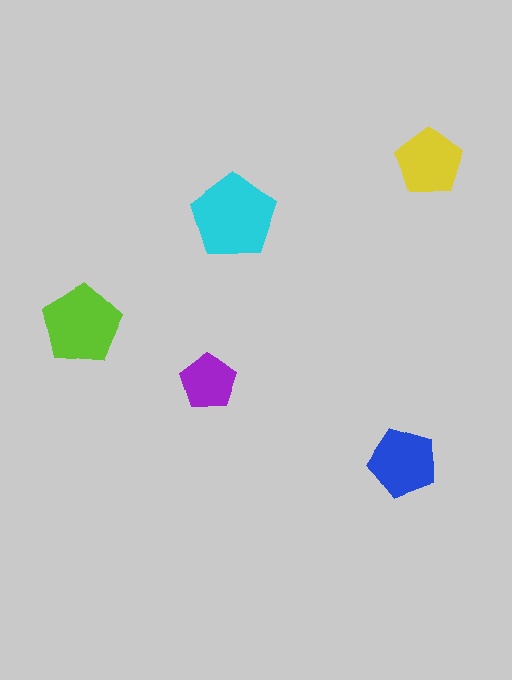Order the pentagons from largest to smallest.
the cyan one, the lime one, the blue one, the yellow one, the purple one.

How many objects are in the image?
There are 5 objects in the image.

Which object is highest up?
The yellow pentagon is topmost.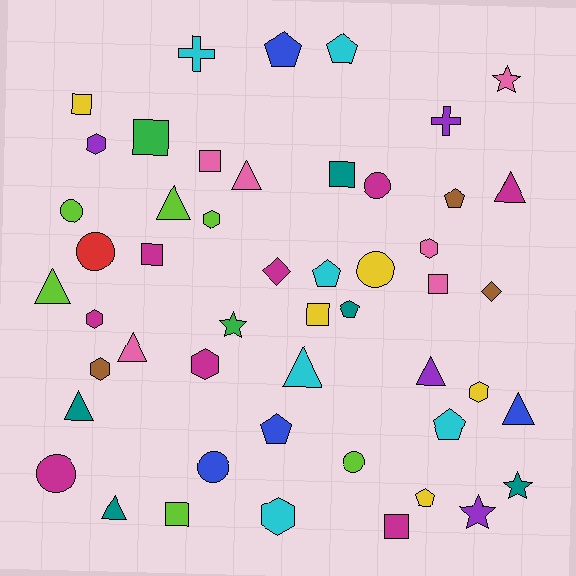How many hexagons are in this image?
There are 8 hexagons.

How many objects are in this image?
There are 50 objects.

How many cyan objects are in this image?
There are 6 cyan objects.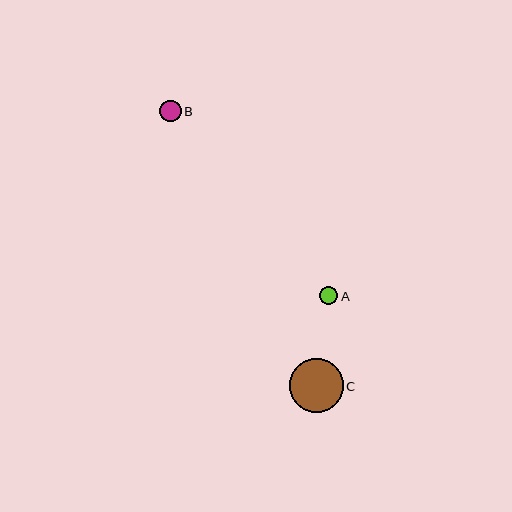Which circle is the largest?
Circle C is the largest with a size of approximately 54 pixels.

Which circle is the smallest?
Circle A is the smallest with a size of approximately 18 pixels.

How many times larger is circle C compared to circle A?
Circle C is approximately 3.0 times the size of circle A.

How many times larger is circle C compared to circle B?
Circle C is approximately 2.5 times the size of circle B.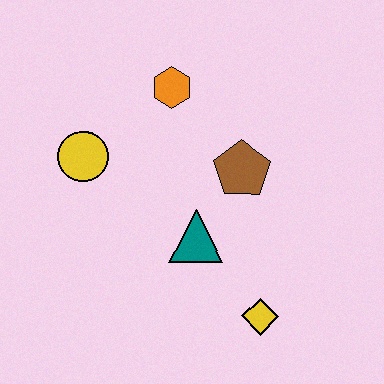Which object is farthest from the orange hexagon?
The yellow diamond is farthest from the orange hexagon.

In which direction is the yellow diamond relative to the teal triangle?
The yellow diamond is below the teal triangle.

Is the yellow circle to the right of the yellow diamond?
No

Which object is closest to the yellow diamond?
The teal triangle is closest to the yellow diamond.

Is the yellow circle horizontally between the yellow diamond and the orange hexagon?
No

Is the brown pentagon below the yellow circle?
Yes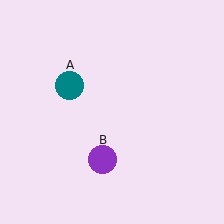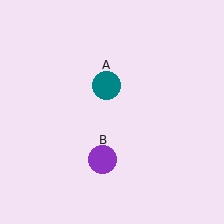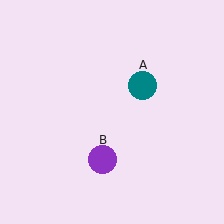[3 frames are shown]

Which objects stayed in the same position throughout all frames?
Purple circle (object B) remained stationary.